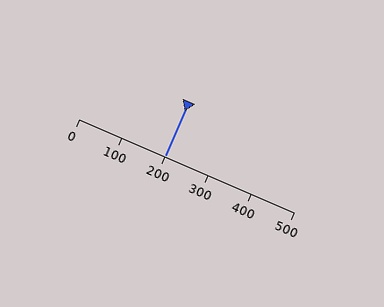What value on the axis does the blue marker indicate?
The marker indicates approximately 200.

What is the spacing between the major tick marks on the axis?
The major ticks are spaced 100 apart.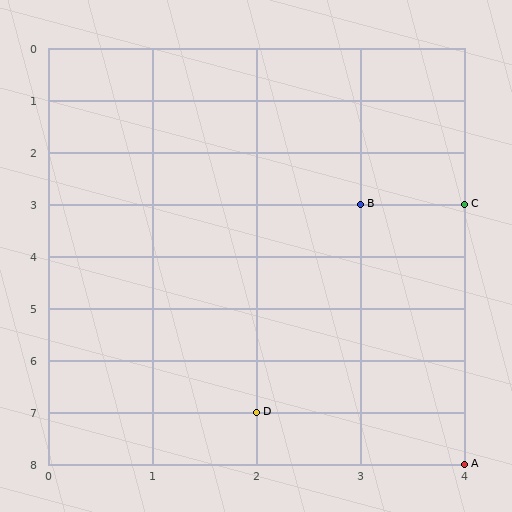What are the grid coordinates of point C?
Point C is at grid coordinates (4, 3).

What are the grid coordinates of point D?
Point D is at grid coordinates (2, 7).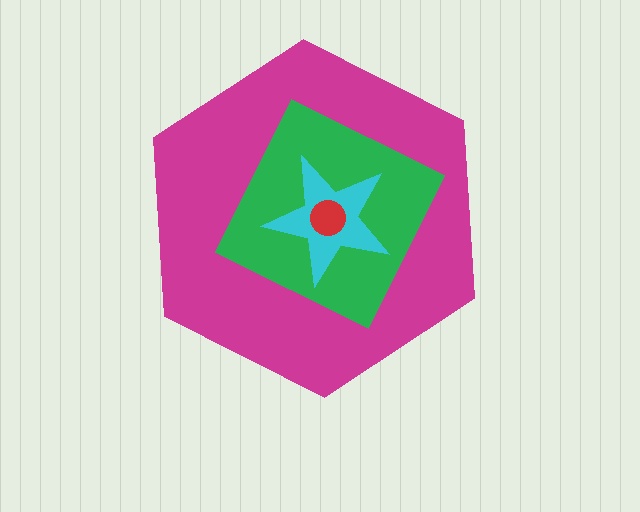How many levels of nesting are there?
4.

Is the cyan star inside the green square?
Yes.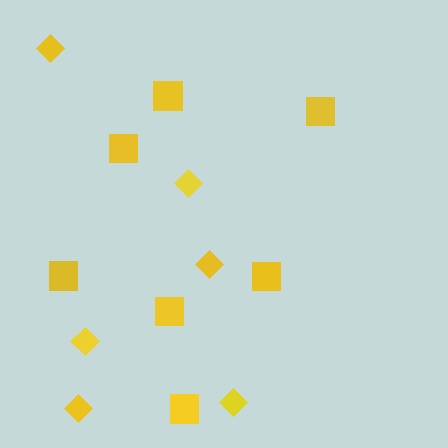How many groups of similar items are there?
There are 2 groups: one group of squares (7) and one group of diamonds (6).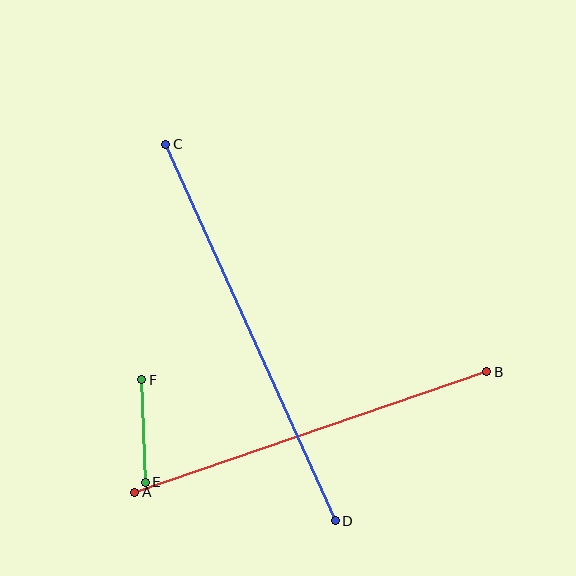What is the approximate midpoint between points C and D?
The midpoint is at approximately (251, 332) pixels.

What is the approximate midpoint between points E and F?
The midpoint is at approximately (144, 431) pixels.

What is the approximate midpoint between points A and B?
The midpoint is at approximately (311, 432) pixels.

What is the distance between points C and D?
The distance is approximately 413 pixels.